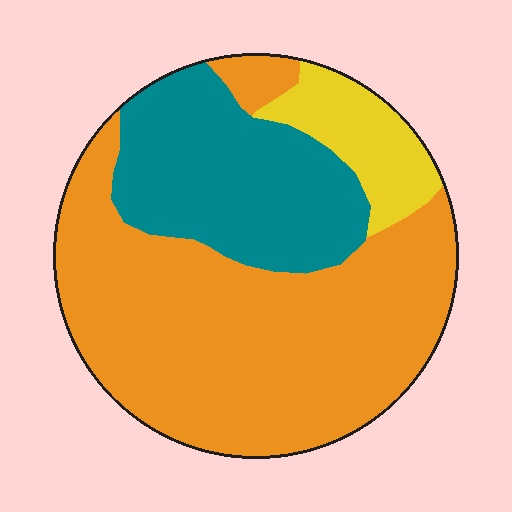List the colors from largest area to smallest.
From largest to smallest: orange, teal, yellow.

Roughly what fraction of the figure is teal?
Teal takes up about one quarter (1/4) of the figure.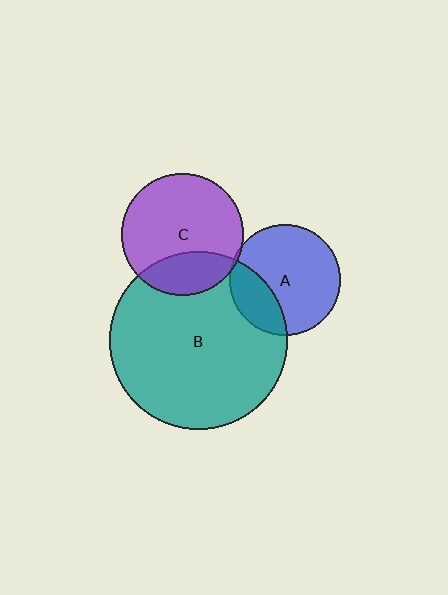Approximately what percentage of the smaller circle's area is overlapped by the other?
Approximately 25%.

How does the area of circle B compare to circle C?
Approximately 2.1 times.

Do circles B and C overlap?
Yes.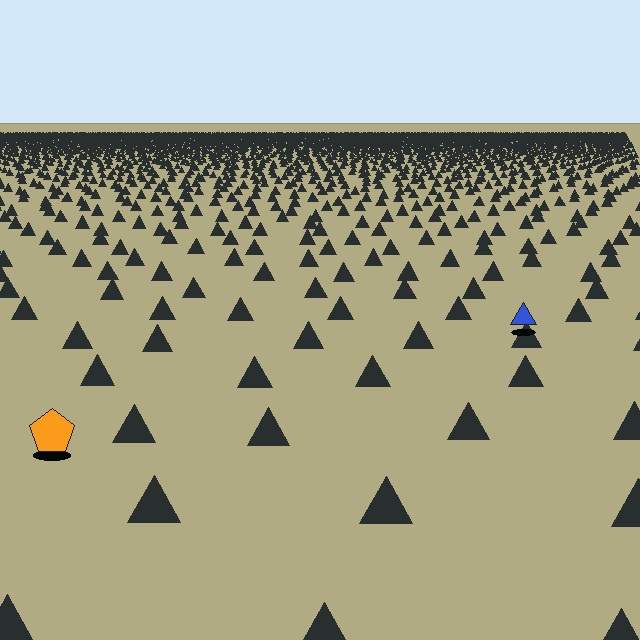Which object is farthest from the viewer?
The blue triangle is farthest from the viewer. It appears smaller and the ground texture around it is denser.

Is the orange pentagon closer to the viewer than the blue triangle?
Yes. The orange pentagon is closer — you can tell from the texture gradient: the ground texture is coarser near it.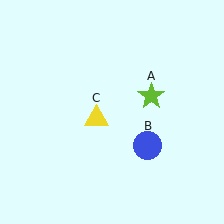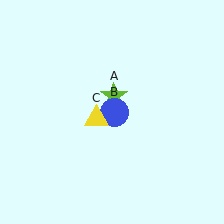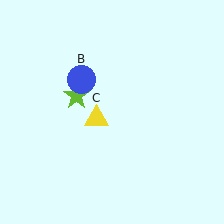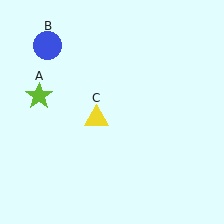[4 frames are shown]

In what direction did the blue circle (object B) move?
The blue circle (object B) moved up and to the left.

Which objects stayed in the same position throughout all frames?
Yellow triangle (object C) remained stationary.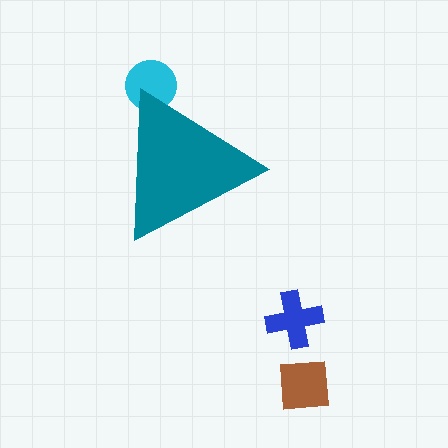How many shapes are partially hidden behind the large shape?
1 shape is partially hidden.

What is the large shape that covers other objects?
A teal triangle.